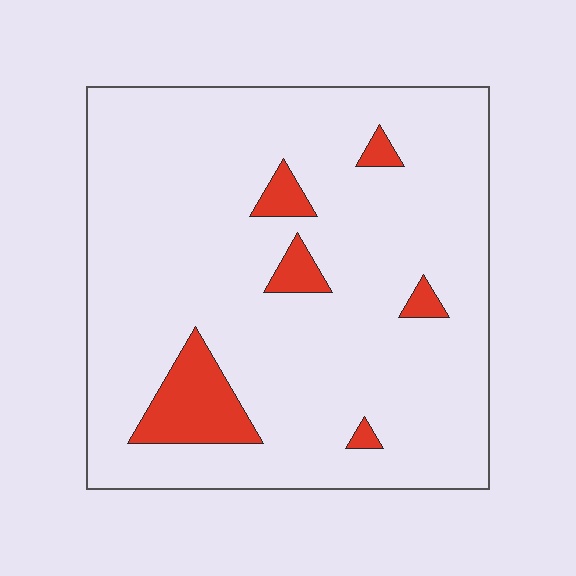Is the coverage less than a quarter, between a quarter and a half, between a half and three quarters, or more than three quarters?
Less than a quarter.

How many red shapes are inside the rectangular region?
6.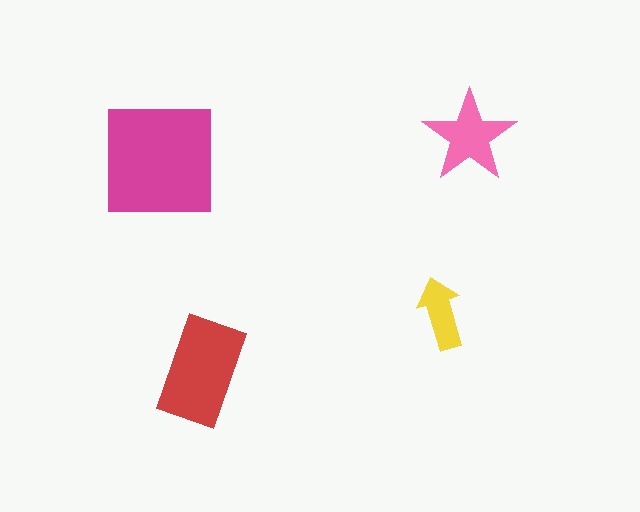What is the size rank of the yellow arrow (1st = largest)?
4th.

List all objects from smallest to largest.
The yellow arrow, the pink star, the red rectangle, the magenta square.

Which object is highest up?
The pink star is topmost.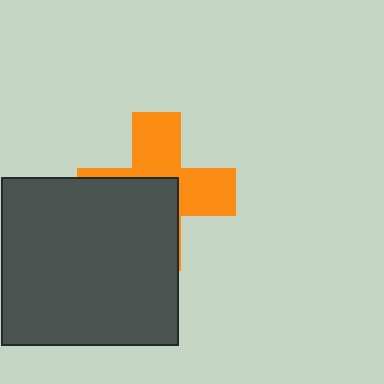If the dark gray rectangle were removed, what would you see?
You would see the complete orange cross.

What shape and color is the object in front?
The object in front is a dark gray rectangle.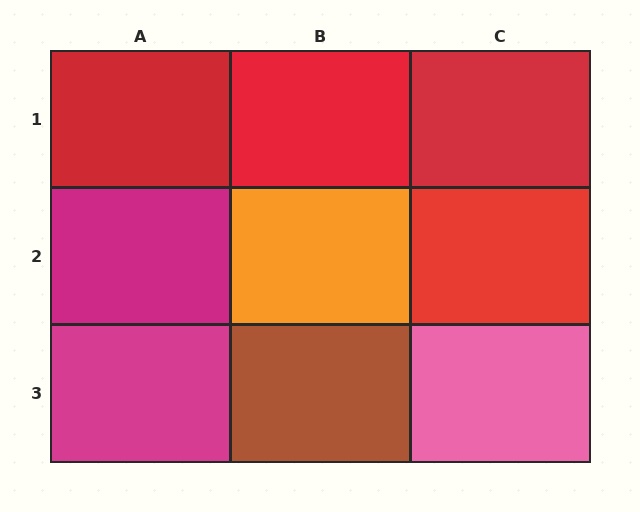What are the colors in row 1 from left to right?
Red, red, red.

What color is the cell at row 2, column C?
Red.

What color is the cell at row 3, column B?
Brown.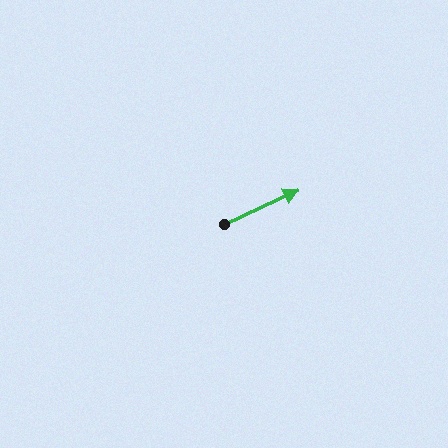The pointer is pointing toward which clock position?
Roughly 2 o'clock.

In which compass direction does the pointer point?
Northeast.